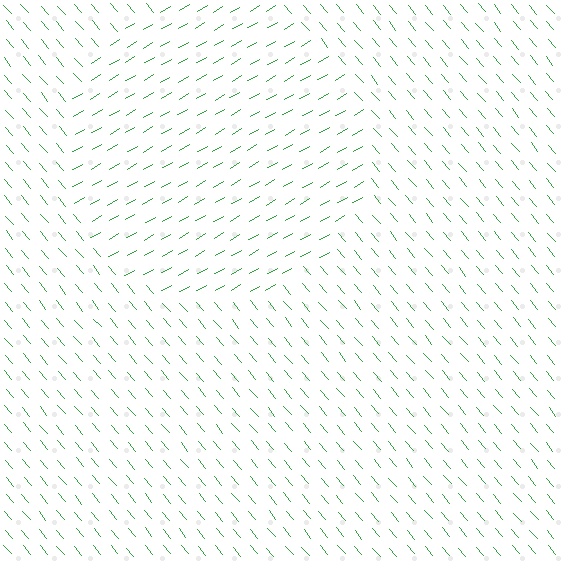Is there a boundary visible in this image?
Yes, there is a texture boundary formed by a change in line orientation.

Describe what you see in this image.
The image is filled with small green line segments. A circle region in the image has lines oriented differently from the surrounding lines, creating a visible texture boundary.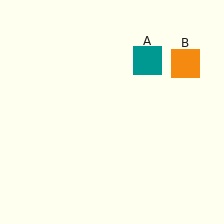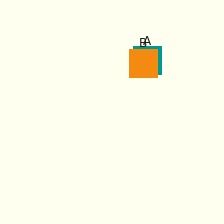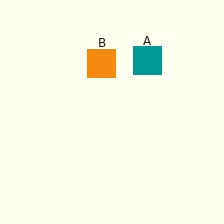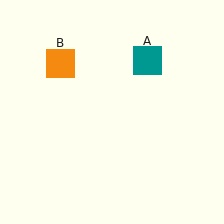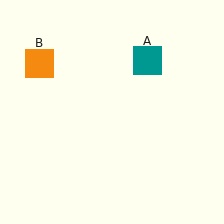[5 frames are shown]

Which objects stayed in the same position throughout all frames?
Teal square (object A) remained stationary.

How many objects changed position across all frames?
1 object changed position: orange square (object B).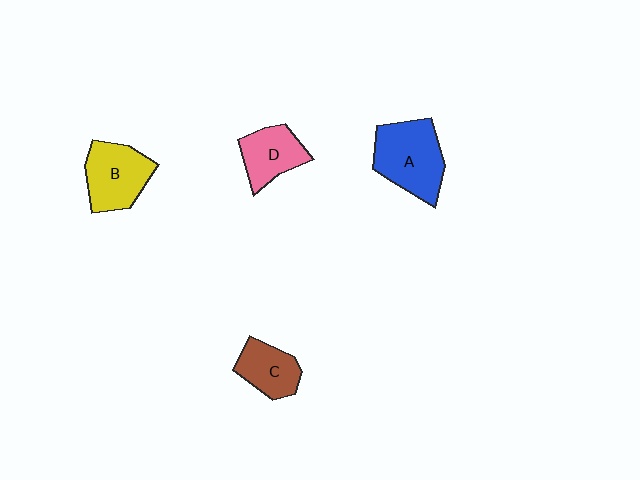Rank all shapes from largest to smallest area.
From largest to smallest: A (blue), B (yellow), D (pink), C (brown).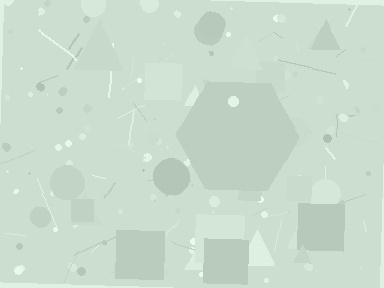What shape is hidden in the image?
A hexagon is hidden in the image.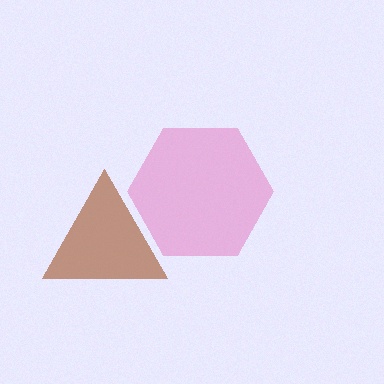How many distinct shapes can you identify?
There are 2 distinct shapes: a brown triangle, a pink hexagon.